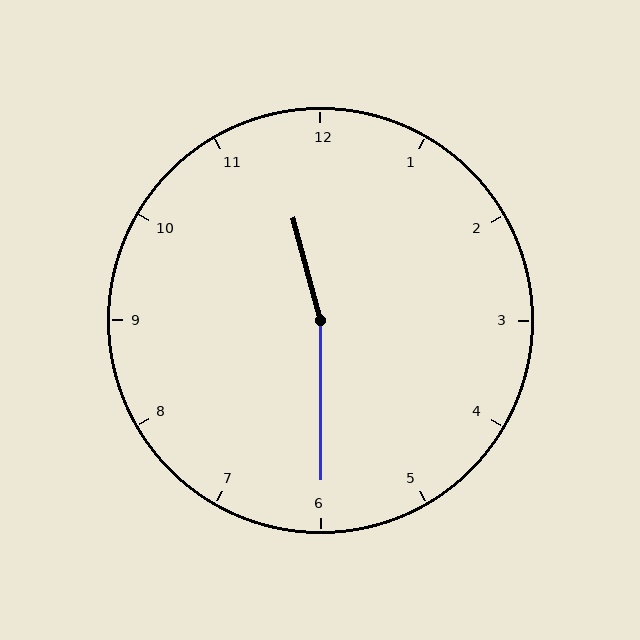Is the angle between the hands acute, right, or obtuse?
It is obtuse.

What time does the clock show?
11:30.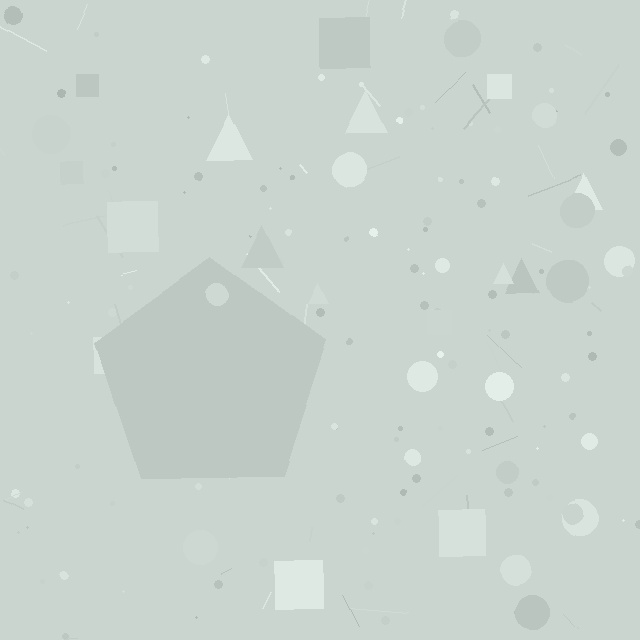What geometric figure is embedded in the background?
A pentagon is embedded in the background.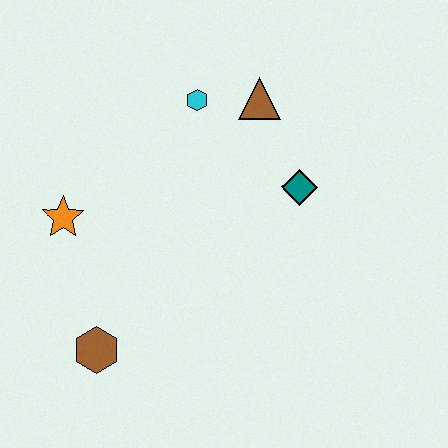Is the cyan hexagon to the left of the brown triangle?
Yes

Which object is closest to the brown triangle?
The cyan hexagon is closest to the brown triangle.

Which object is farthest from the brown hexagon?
The brown triangle is farthest from the brown hexagon.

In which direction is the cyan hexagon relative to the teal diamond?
The cyan hexagon is to the left of the teal diamond.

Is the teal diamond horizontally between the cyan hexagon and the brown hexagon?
No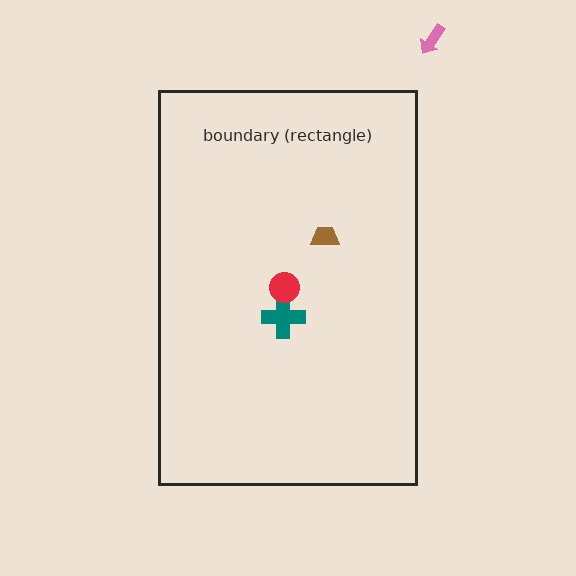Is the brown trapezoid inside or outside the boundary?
Inside.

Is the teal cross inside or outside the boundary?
Inside.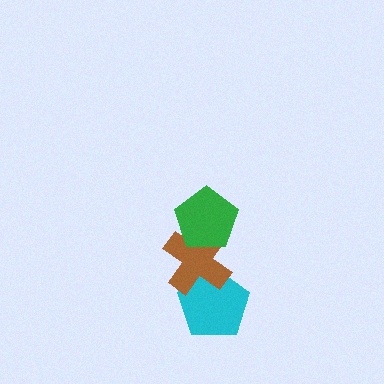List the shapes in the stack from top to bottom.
From top to bottom: the green pentagon, the brown cross, the cyan pentagon.